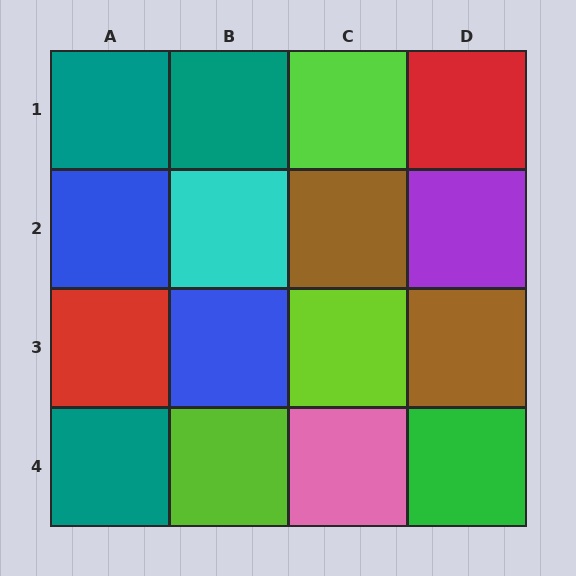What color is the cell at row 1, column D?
Red.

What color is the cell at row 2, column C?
Brown.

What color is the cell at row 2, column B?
Cyan.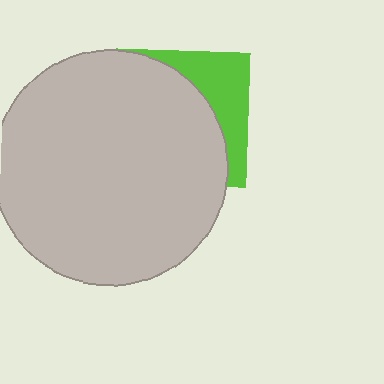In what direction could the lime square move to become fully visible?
The lime square could move right. That would shift it out from behind the light gray circle entirely.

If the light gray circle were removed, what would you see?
You would see the complete lime square.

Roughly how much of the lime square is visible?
A small part of it is visible (roughly 30%).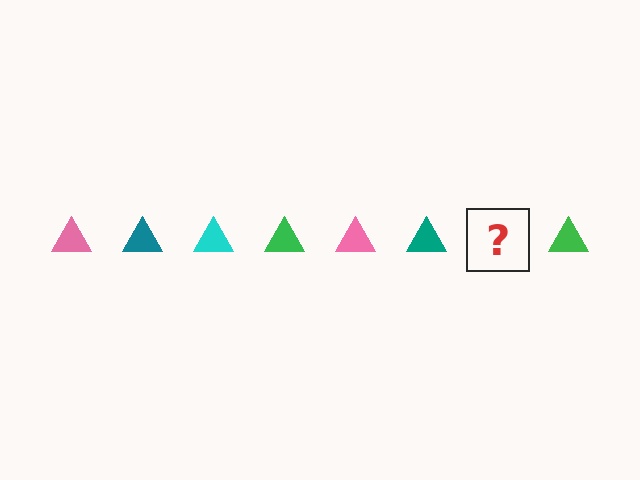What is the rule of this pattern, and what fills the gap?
The rule is that the pattern cycles through pink, teal, cyan, green triangles. The gap should be filled with a cyan triangle.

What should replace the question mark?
The question mark should be replaced with a cyan triangle.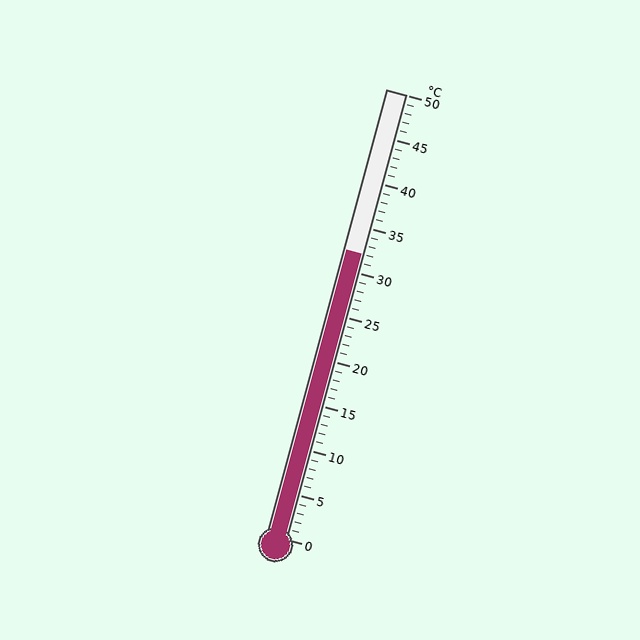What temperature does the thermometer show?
The thermometer shows approximately 32°C.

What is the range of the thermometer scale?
The thermometer scale ranges from 0°C to 50°C.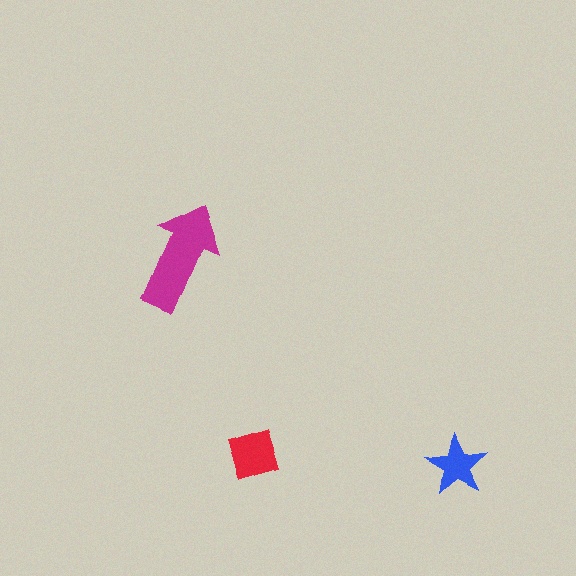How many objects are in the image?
There are 3 objects in the image.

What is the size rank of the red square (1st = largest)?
2nd.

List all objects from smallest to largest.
The blue star, the red square, the magenta arrow.